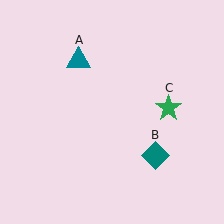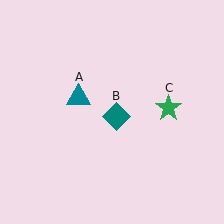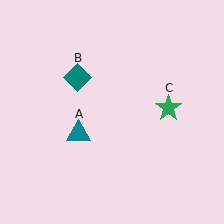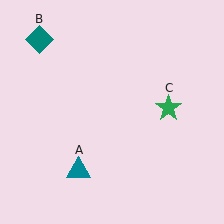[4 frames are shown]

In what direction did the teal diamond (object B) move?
The teal diamond (object B) moved up and to the left.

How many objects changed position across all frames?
2 objects changed position: teal triangle (object A), teal diamond (object B).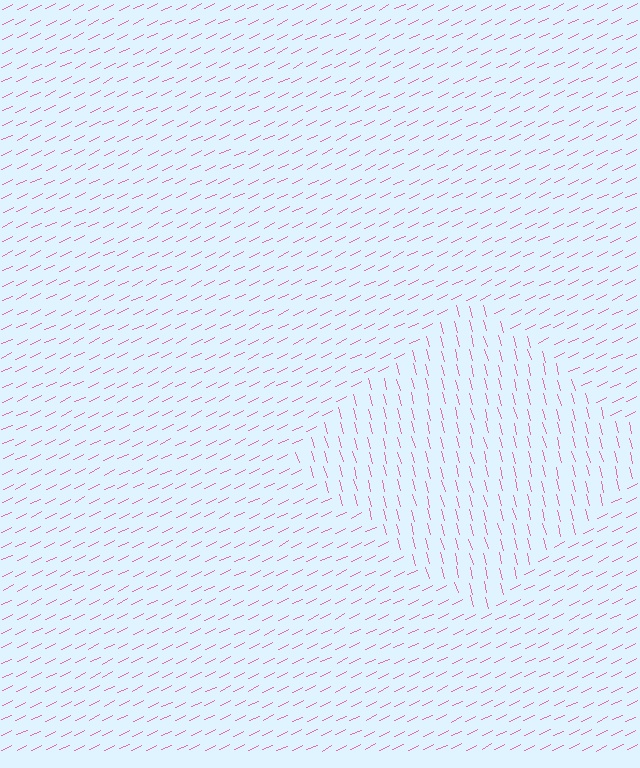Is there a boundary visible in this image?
Yes, there is a texture boundary formed by a change in line orientation.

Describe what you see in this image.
The image is filled with small pink line segments. A diamond region in the image has lines oriented differently from the surrounding lines, creating a visible texture boundary.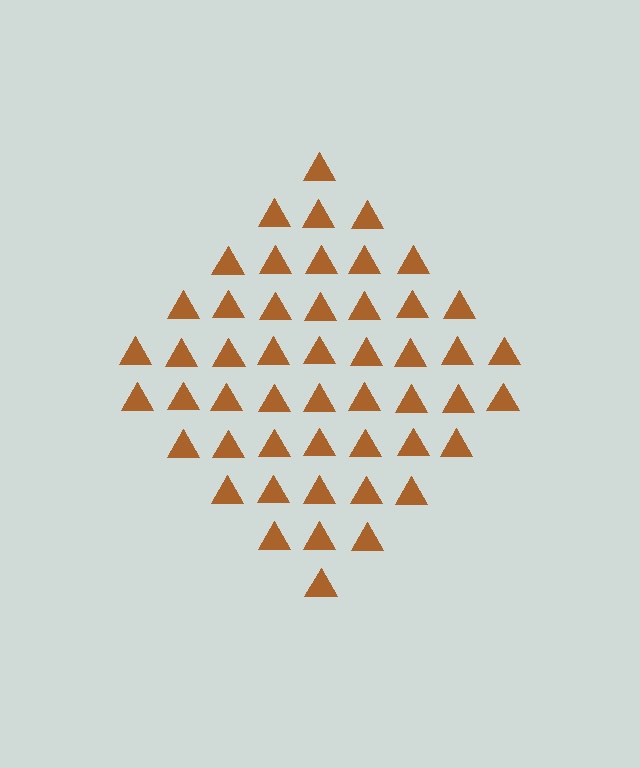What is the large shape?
The large shape is a diamond.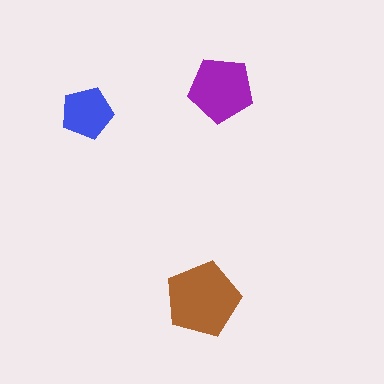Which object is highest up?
The purple pentagon is topmost.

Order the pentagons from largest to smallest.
the brown one, the purple one, the blue one.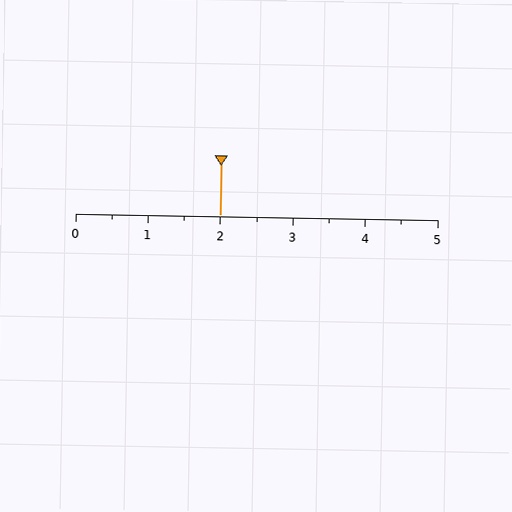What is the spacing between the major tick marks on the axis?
The major ticks are spaced 1 apart.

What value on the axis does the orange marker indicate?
The marker indicates approximately 2.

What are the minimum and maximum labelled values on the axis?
The axis runs from 0 to 5.